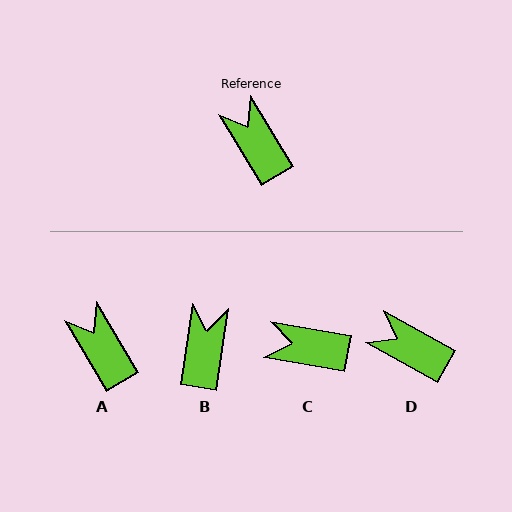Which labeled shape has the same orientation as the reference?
A.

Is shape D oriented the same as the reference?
No, it is off by about 30 degrees.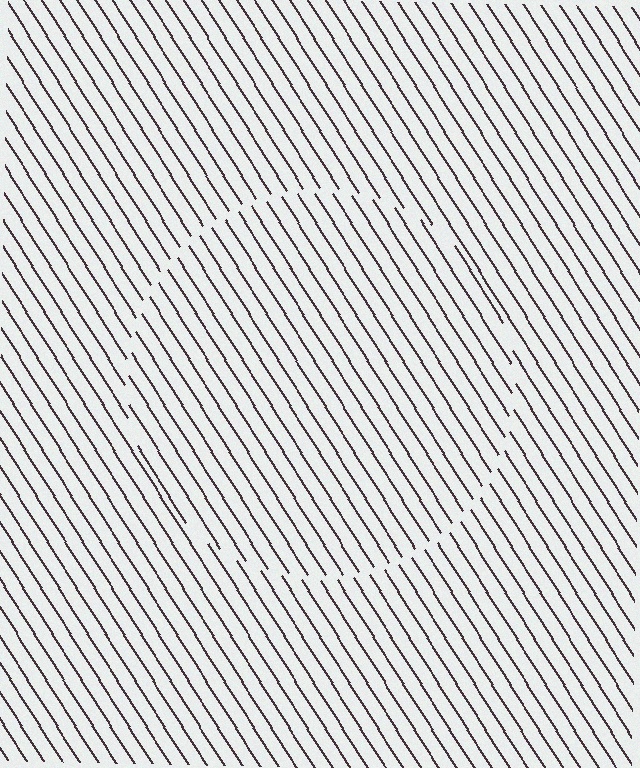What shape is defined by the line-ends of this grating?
An illusory circle. The interior of the shape contains the same grating, shifted by half a period — the contour is defined by the phase discontinuity where line-ends from the inner and outer gratings abut.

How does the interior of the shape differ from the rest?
The interior of the shape contains the same grating, shifted by half a period — the contour is defined by the phase discontinuity where line-ends from the inner and outer gratings abut.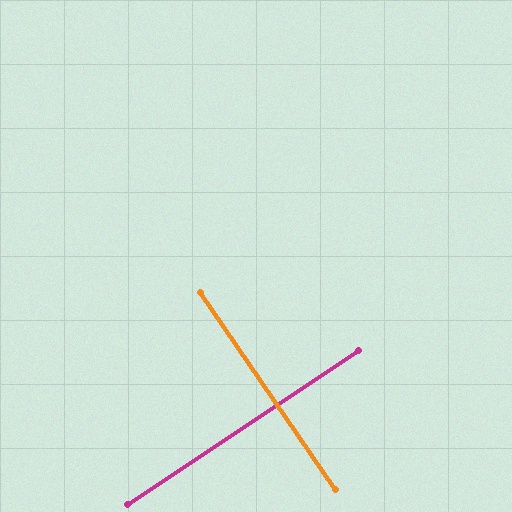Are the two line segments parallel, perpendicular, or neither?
Perpendicular — they meet at approximately 89°.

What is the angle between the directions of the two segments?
Approximately 89 degrees.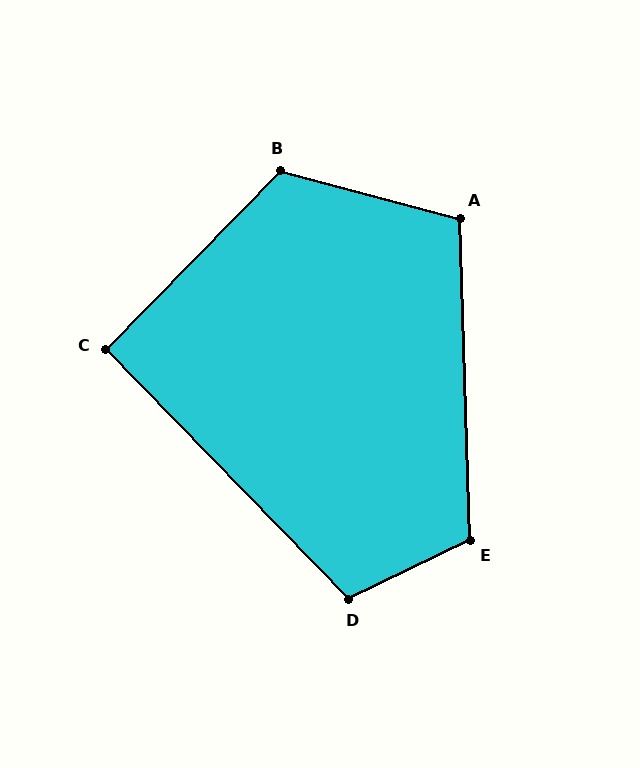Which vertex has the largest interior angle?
B, at approximately 119 degrees.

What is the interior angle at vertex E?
Approximately 114 degrees (obtuse).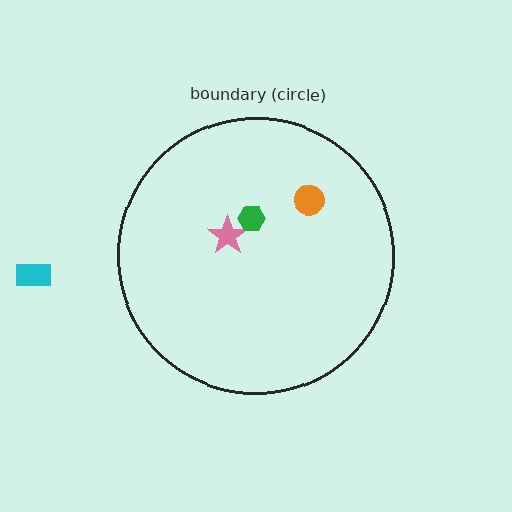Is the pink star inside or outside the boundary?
Inside.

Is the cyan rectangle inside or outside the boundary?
Outside.